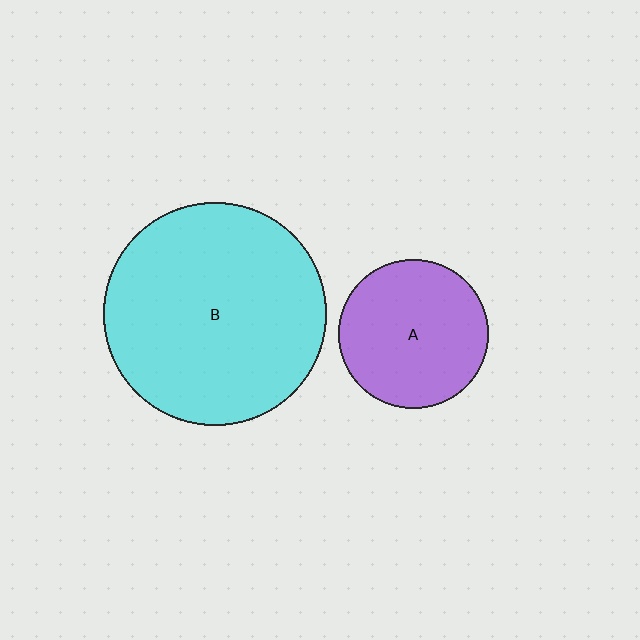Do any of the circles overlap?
No, none of the circles overlap.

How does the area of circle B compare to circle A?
Approximately 2.2 times.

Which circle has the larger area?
Circle B (cyan).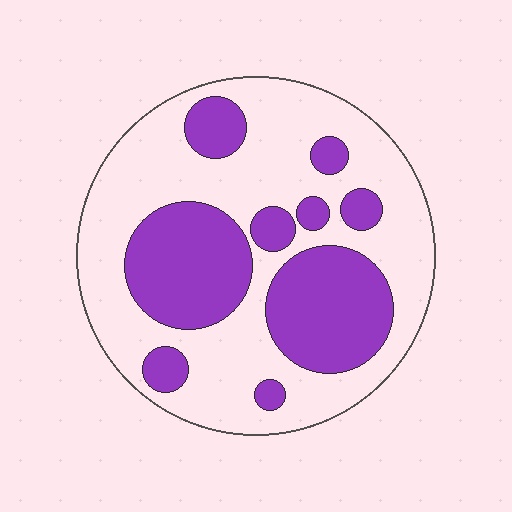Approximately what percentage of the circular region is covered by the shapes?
Approximately 35%.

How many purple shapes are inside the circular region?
9.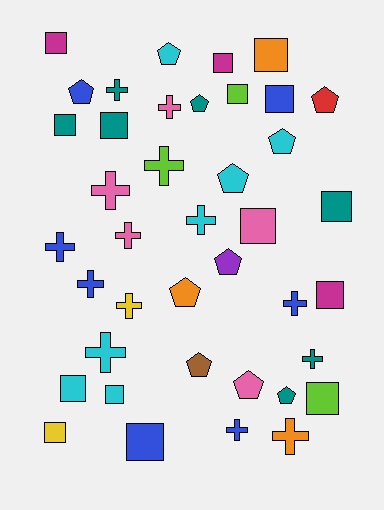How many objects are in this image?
There are 40 objects.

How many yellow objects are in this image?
There are 2 yellow objects.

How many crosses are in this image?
There are 14 crosses.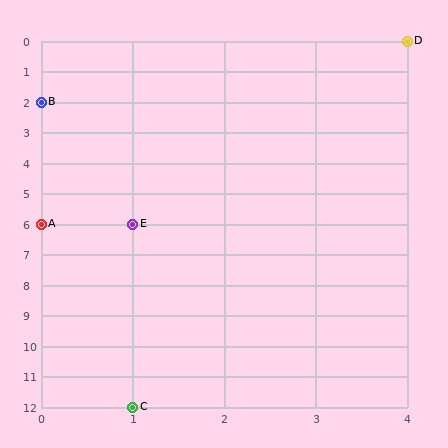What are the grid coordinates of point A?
Point A is at grid coordinates (0, 6).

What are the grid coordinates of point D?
Point D is at grid coordinates (4, 0).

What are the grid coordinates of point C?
Point C is at grid coordinates (1, 12).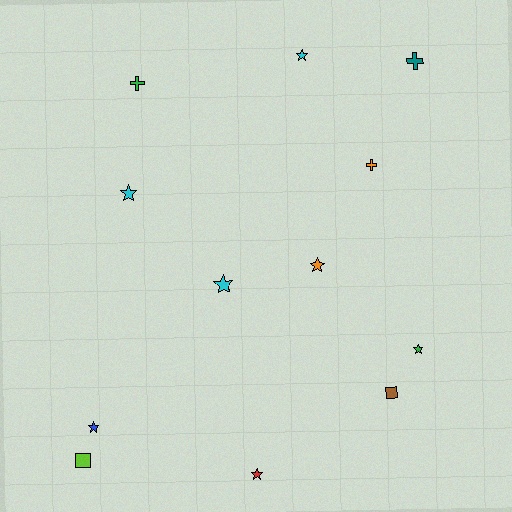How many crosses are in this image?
There are 3 crosses.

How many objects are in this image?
There are 12 objects.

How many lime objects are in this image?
There is 1 lime object.